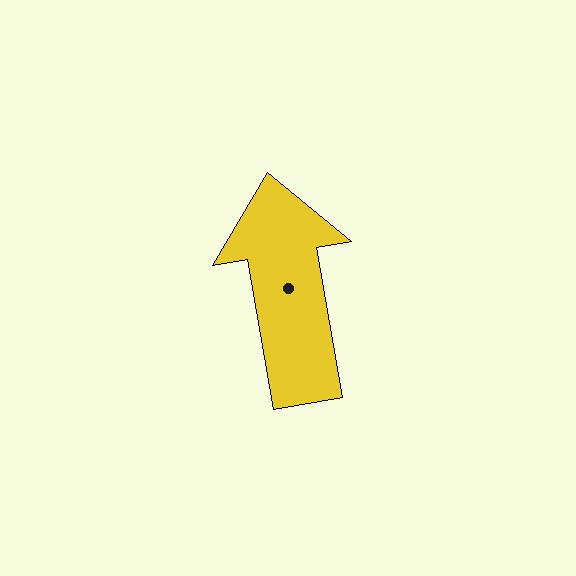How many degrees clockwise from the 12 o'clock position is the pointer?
Approximately 350 degrees.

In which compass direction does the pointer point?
North.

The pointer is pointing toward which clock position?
Roughly 12 o'clock.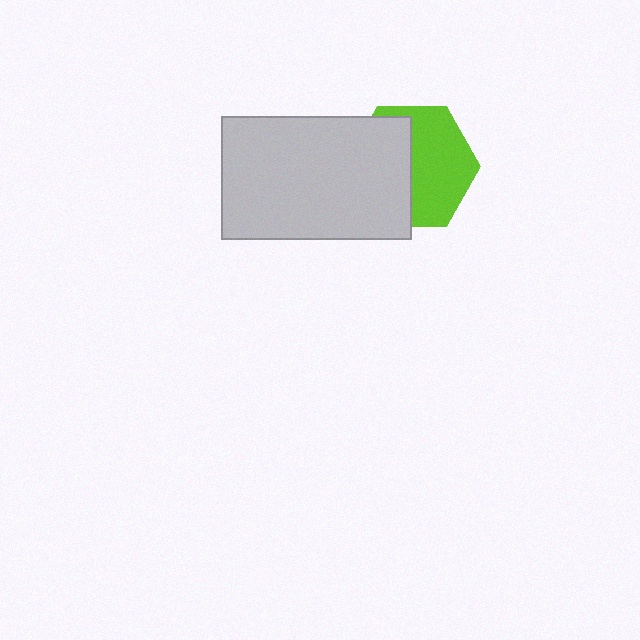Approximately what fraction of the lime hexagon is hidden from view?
Roughly 47% of the lime hexagon is hidden behind the light gray rectangle.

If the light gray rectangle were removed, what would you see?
You would see the complete lime hexagon.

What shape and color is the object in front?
The object in front is a light gray rectangle.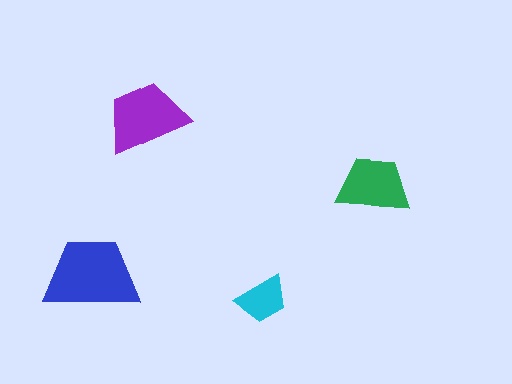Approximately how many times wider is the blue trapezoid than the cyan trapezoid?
About 2 times wider.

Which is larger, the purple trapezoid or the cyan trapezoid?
The purple one.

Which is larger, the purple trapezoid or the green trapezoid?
The purple one.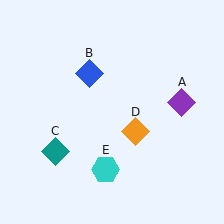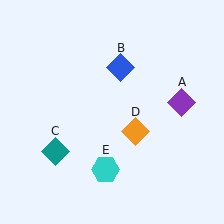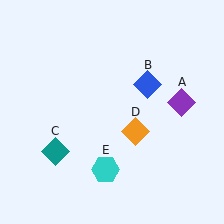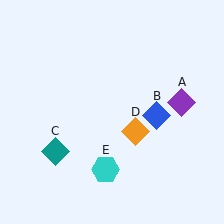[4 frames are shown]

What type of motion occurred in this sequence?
The blue diamond (object B) rotated clockwise around the center of the scene.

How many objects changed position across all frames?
1 object changed position: blue diamond (object B).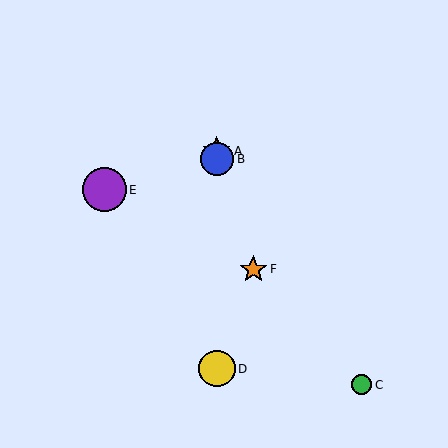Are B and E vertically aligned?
No, B is at x≈217 and E is at x≈104.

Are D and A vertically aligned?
Yes, both are at x≈217.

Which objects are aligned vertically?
Objects A, B, D are aligned vertically.